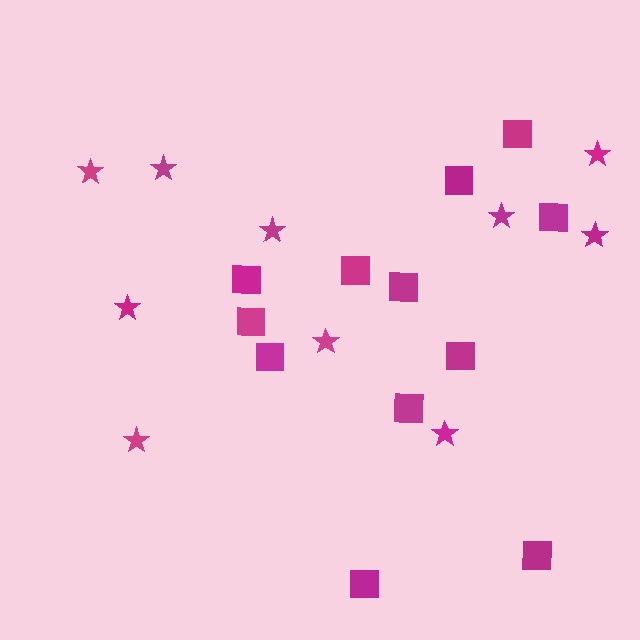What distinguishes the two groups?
There are 2 groups: one group of squares (12) and one group of stars (10).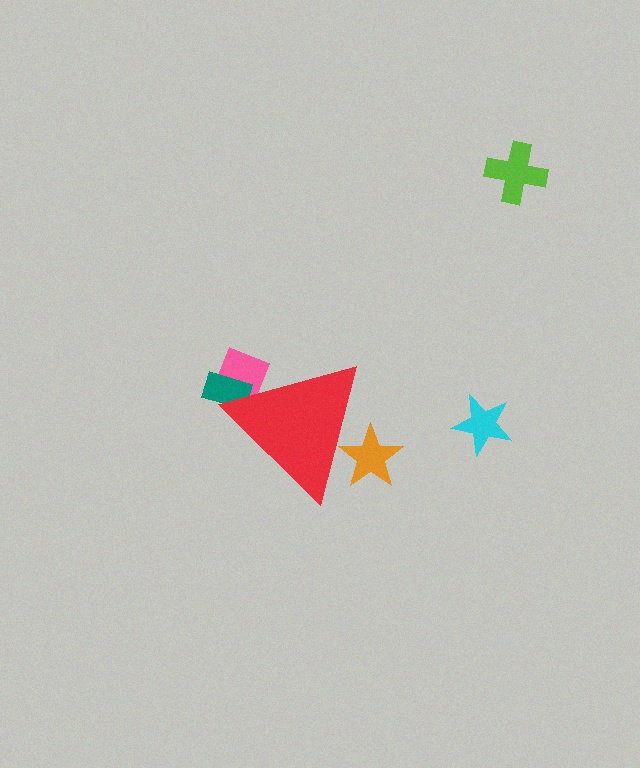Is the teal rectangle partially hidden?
Yes, the teal rectangle is partially hidden behind the red triangle.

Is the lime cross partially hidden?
No, the lime cross is fully visible.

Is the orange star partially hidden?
Yes, the orange star is partially hidden behind the red triangle.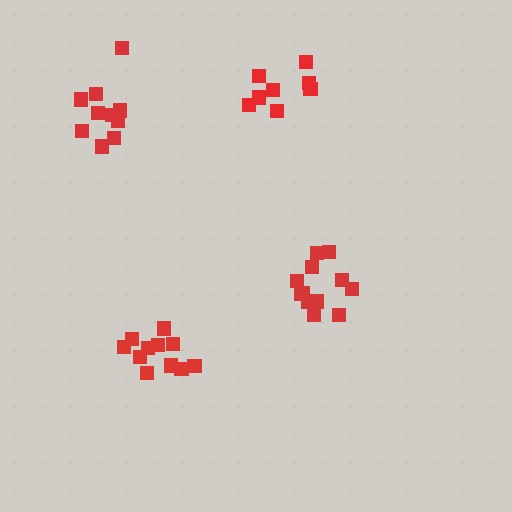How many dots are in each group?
Group 1: 11 dots, Group 2: 12 dots, Group 3: 10 dots, Group 4: 8 dots (41 total).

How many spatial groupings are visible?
There are 4 spatial groupings.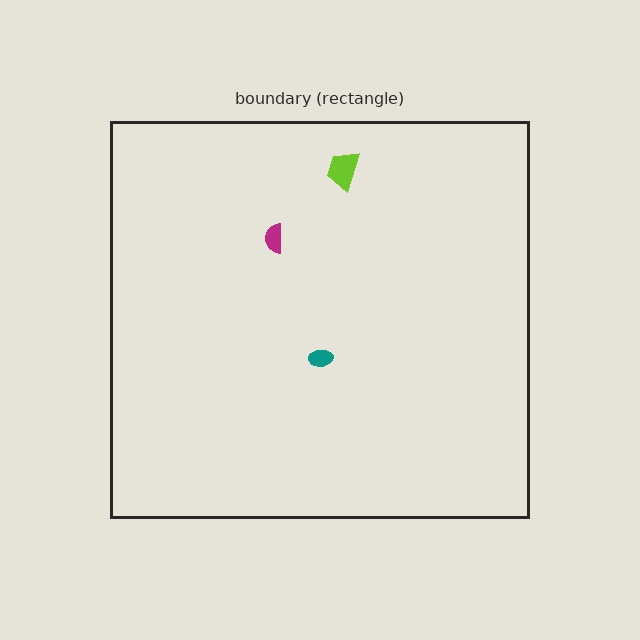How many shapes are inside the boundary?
3 inside, 0 outside.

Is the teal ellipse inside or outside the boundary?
Inside.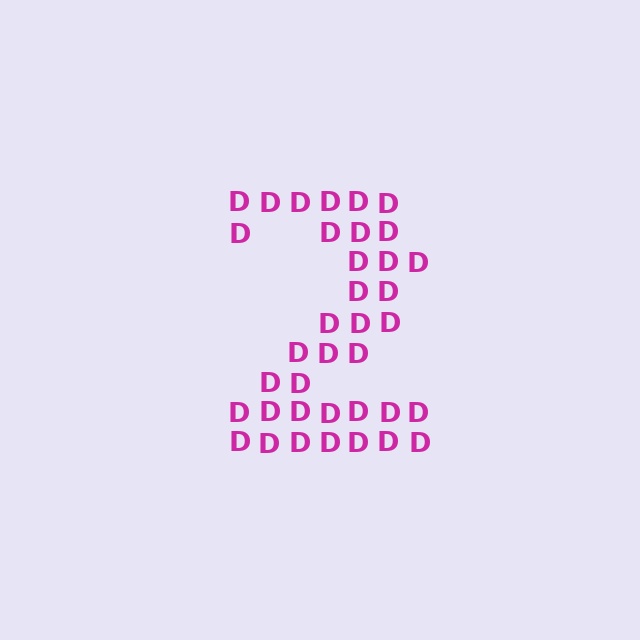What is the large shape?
The large shape is the digit 2.